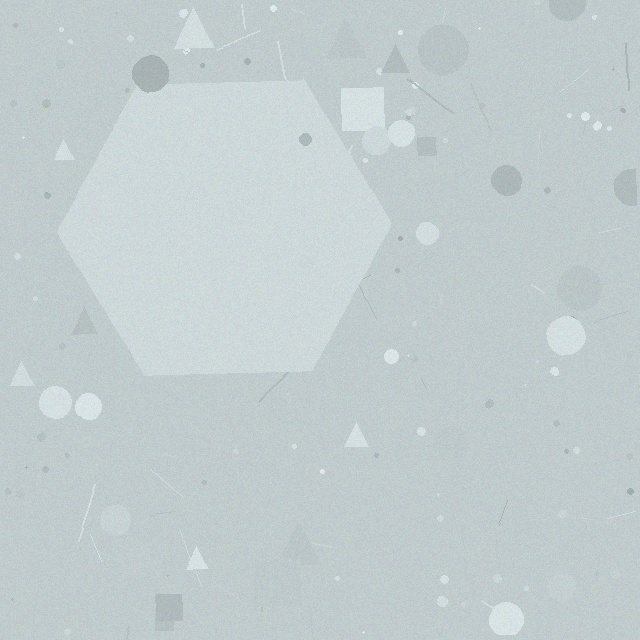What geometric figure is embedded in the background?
A hexagon is embedded in the background.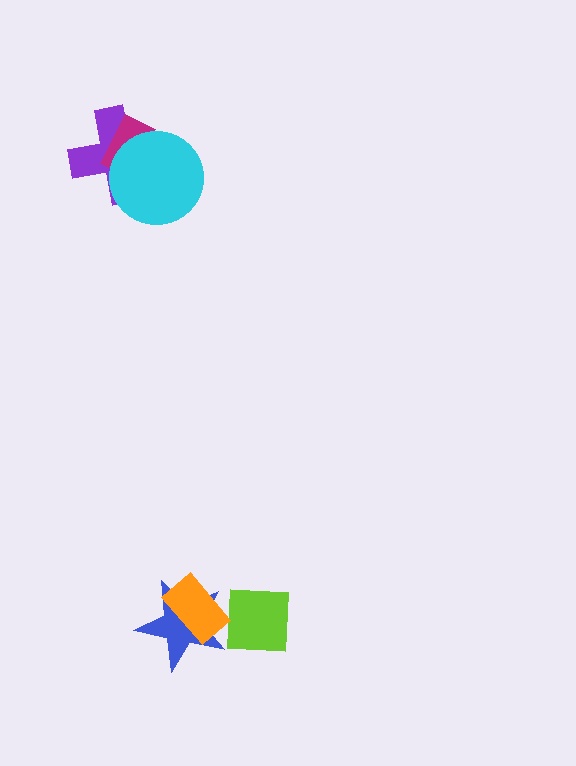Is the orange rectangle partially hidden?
No, no other shape covers it.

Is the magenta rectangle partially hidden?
Yes, it is partially covered by another shape.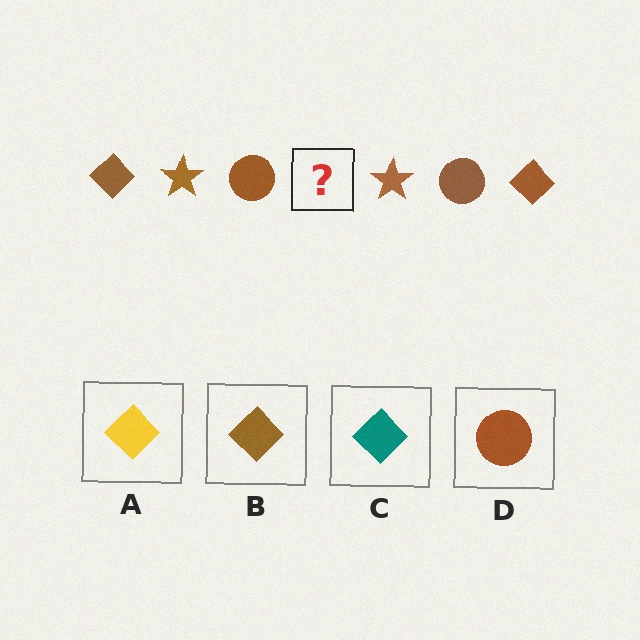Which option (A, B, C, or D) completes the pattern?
B.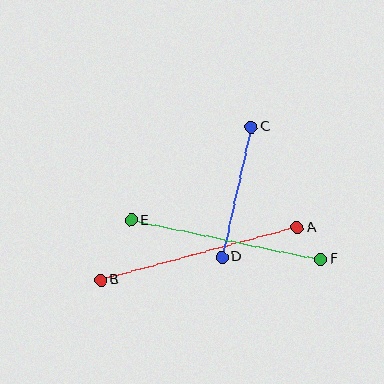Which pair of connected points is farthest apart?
Points A and B are farthest apart.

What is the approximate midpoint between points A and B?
The midpoint is at approximately (199, 254) pixels.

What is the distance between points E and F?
The distance is approximately 193 pixels.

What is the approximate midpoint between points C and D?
The midpoint is at approximately (236, 192) pixels.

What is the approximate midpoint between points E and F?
The midpoint is at approximately (226, 240) pixels.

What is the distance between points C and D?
The distance is approximately 134 pixels.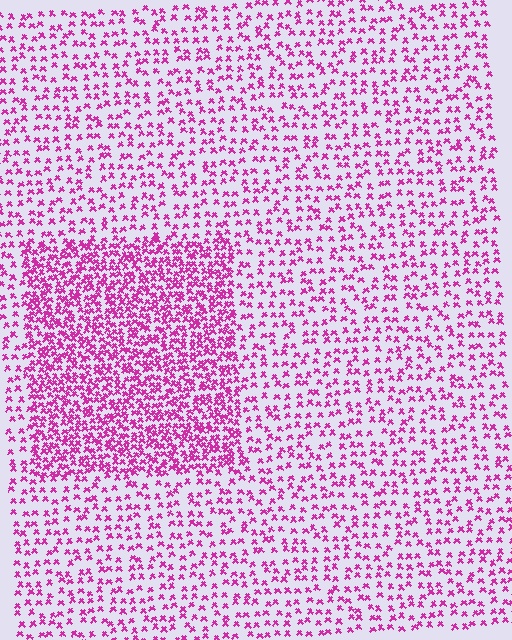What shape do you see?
I see a rectangle.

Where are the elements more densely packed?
The elements are more densely packed inside the rectangle boundary.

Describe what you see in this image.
The image contains small magenta elements arranged at two different densities. A rectangle-shaped region is visible where the elements are more densely packed than the surrounding area.